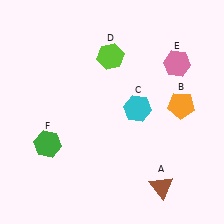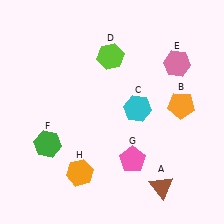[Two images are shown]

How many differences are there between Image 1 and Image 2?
There are 2 differences between the two images.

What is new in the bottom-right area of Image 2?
A pink pentagon (G) was added in the bottom-right area of Image 2.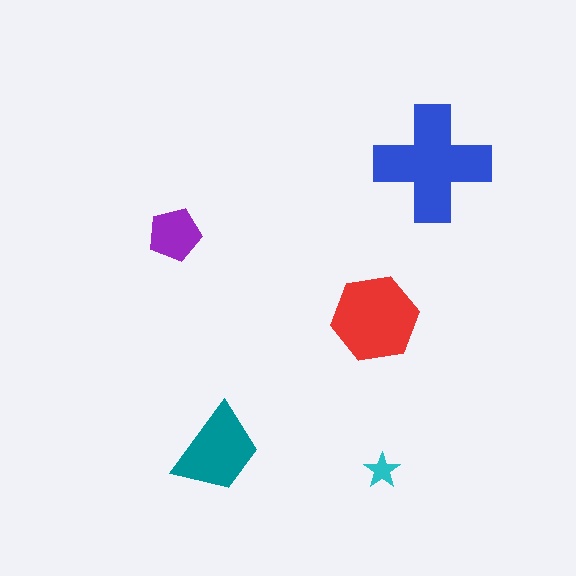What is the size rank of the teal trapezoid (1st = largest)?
3rd.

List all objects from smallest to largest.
The cyan star, the purple pentagon, the teal trapezoid, the red hexagon, the blue cross.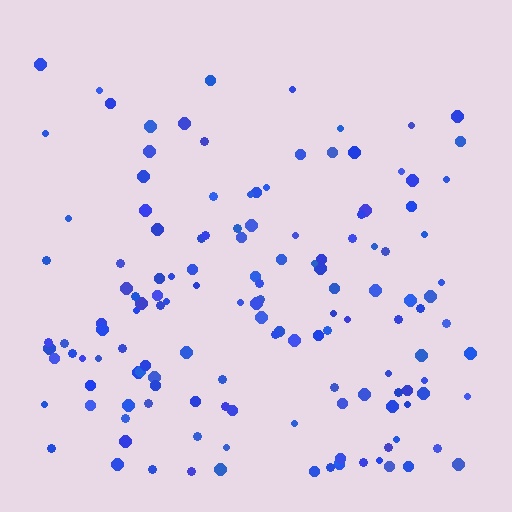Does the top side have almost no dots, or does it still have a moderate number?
Still a moderate number, just noticeably fewer than the bottom.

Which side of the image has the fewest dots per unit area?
The top.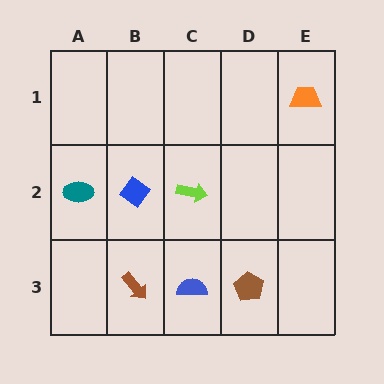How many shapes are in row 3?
3 shapes.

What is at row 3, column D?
A brown pentagon.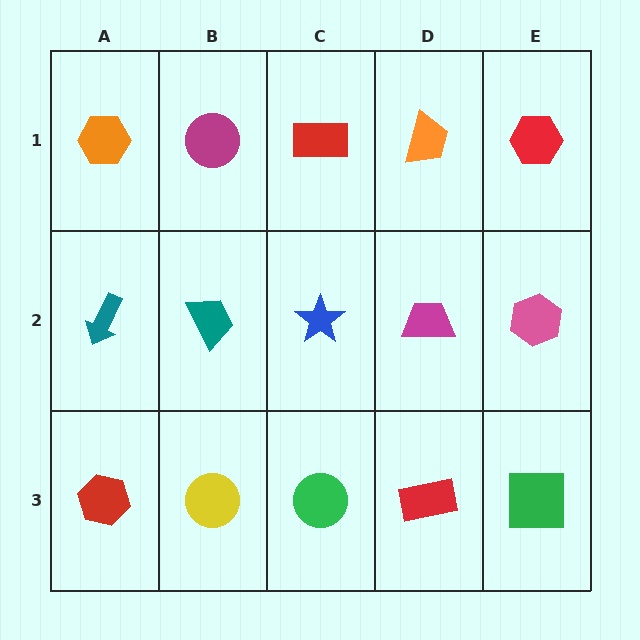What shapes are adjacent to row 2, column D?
An orange trapezoid (row 1, column D), a red rectangle (row 3, column D), a blue star (row 2, column C), a pink hexagon (row 2, column E).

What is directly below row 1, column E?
A pink hexagon.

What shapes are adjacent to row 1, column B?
A teal trapezoid (row 2, column B), an orange hexagon (row 1, column A), a red rectangle (row 1, column C).